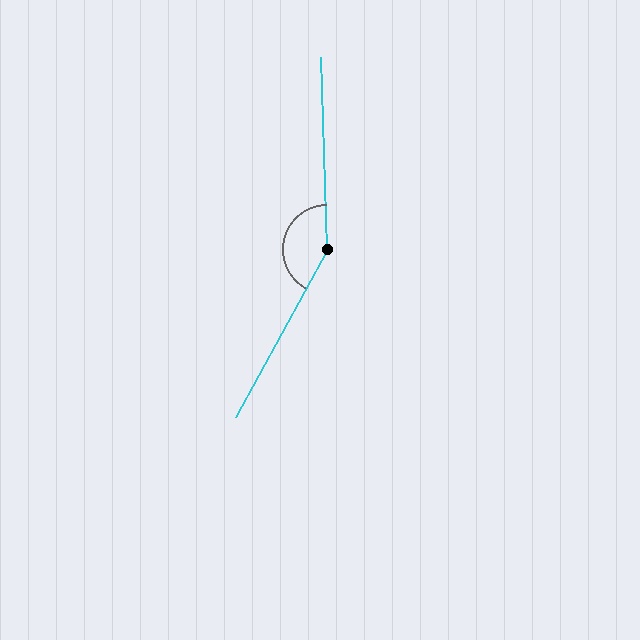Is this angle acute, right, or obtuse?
It is obtuse.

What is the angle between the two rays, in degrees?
Approximately 150 degrees.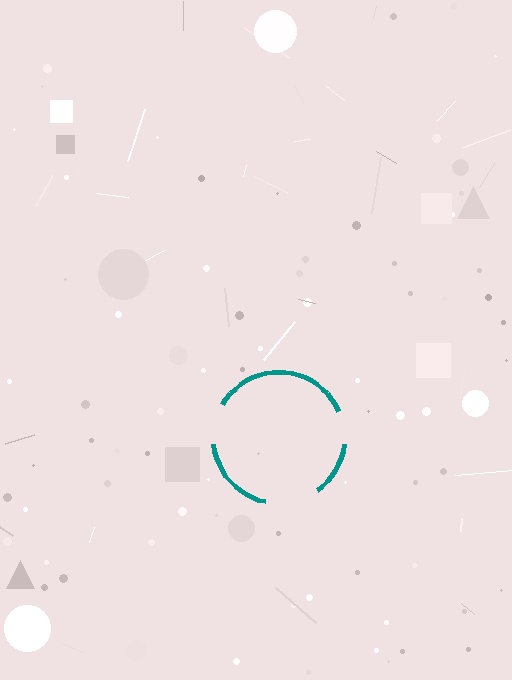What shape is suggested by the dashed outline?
The dashed outline suggests a circle.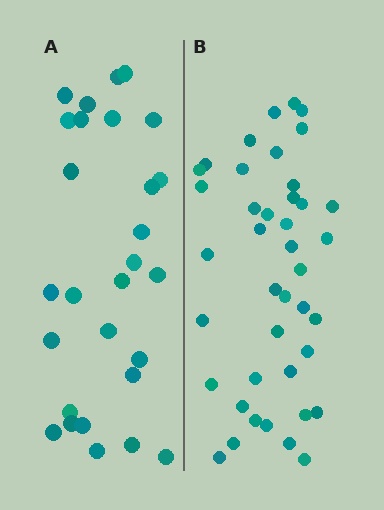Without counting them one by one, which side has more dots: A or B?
Region B (the right region) has more dots.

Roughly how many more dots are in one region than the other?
Region B has approximately 15 more dots than region A.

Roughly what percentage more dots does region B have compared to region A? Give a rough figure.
About 45% more.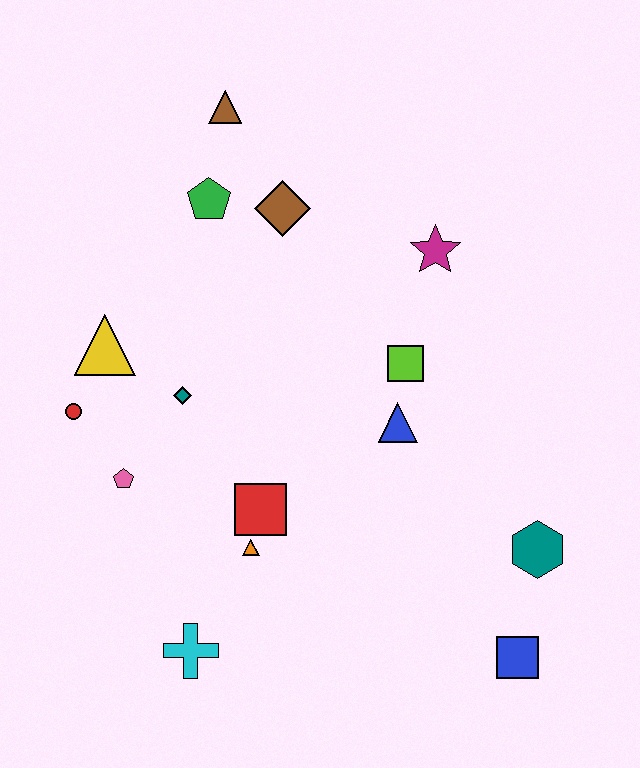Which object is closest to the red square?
The orange triangle is closest to the red square.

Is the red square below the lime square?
Yes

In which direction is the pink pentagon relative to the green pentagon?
The pink pentagon is below the green pentagon.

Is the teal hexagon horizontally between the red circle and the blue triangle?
No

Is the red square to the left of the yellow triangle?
No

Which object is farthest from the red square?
The brown triangle is farthest from the red square.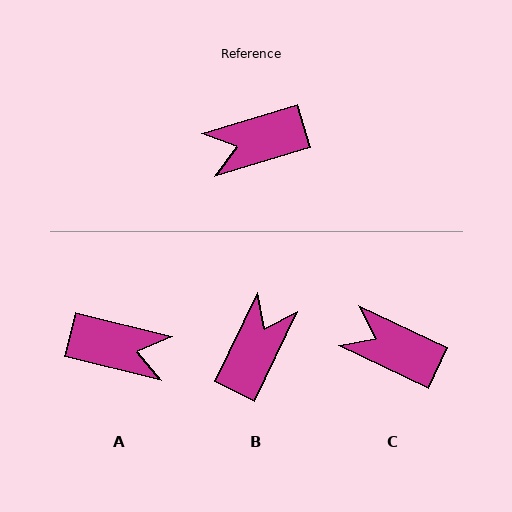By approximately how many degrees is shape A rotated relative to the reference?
Approximately 149 degrees counter-clockwise.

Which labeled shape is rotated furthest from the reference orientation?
A, about 149 degrees away.